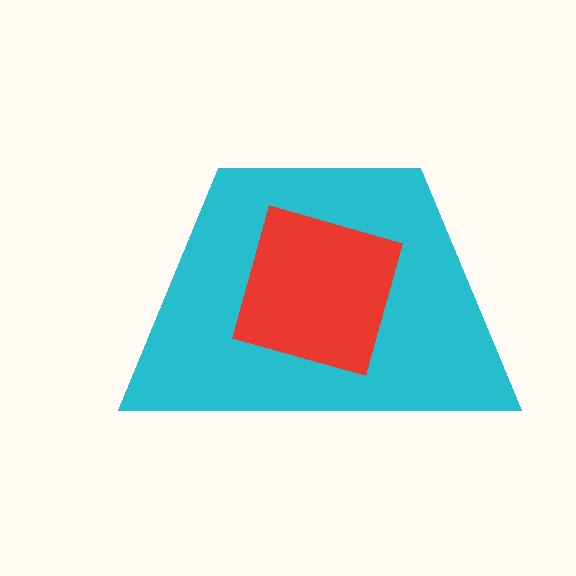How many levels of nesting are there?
2.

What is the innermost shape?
The red square.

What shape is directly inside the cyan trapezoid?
The red square.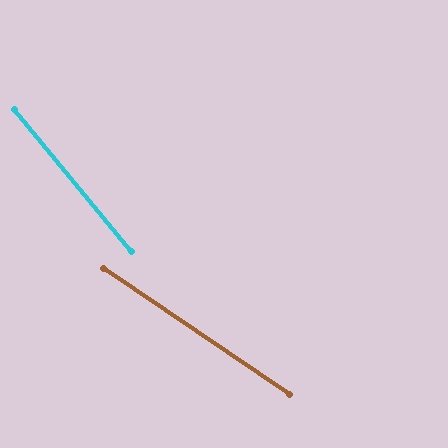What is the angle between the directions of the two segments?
Approximately 16 degrees.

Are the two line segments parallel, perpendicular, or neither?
Neither parallel nor perpendicular — they differ by about 16°.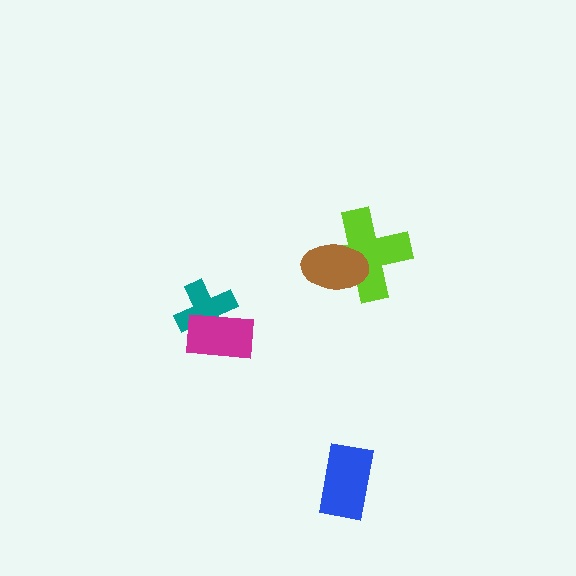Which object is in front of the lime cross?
The brown ellipse is in front of the lime cross.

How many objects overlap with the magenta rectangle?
1 object overlaps with the magenta rectangle.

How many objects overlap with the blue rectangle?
0 objects overlap with the blue rectangle.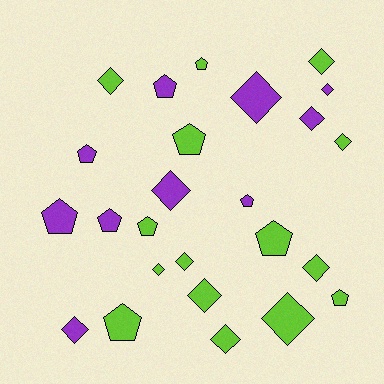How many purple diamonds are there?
There are 5 purple diamonds.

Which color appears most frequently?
Lime, with 15 objects.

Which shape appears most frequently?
Diamond, with 14 objects.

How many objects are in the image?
There are 25 objects.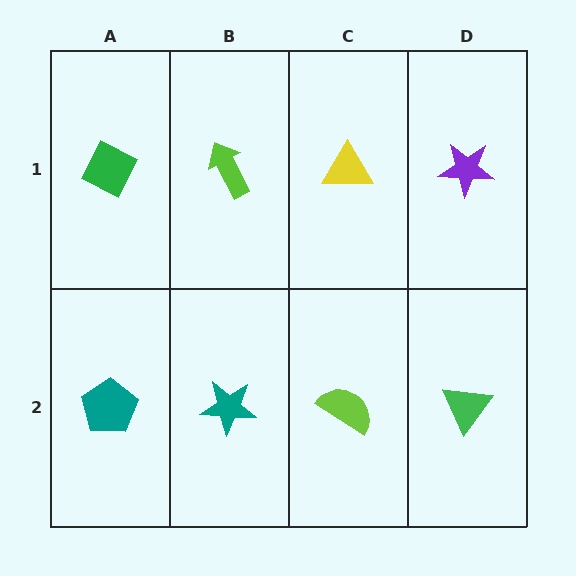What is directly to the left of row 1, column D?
A yellow triangle.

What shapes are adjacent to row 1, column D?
A green triangle (row 2, column D), a yellow triangle (row 1, column C).